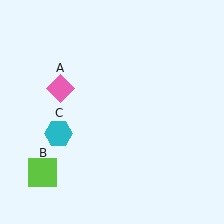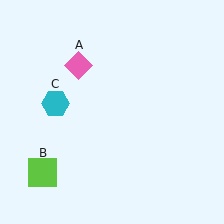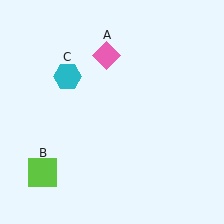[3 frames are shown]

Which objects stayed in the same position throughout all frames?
Lime square (object B) remained stationary.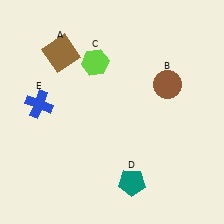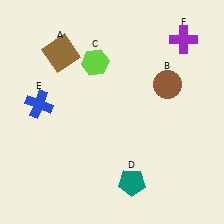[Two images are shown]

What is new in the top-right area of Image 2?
A purple cross (F) was added in the top-right area of Image 2.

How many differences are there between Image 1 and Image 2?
There is 1 difference between the two images.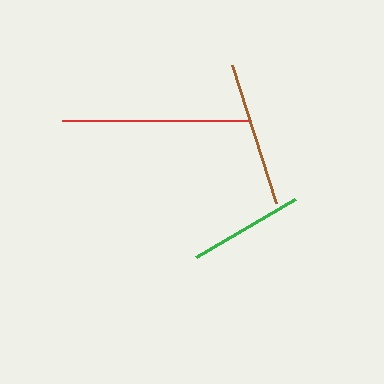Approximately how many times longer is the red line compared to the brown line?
The red line is approximately 1.3 times the length of the brown line.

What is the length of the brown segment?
The brown segment is approximately 145 pixels long.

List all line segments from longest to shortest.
From longest to shortest: red, brown, green.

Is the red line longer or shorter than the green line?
The red line is longer than the green line.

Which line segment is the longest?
The red line is the longest at approximately 185 pixels.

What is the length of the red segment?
The red segment is approximately 185 pixels long.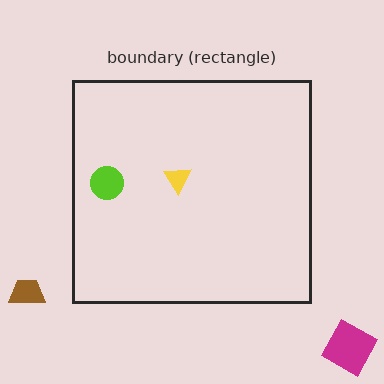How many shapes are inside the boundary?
2 inside, 2 outside.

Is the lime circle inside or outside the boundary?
Inside.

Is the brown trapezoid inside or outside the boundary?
Outside.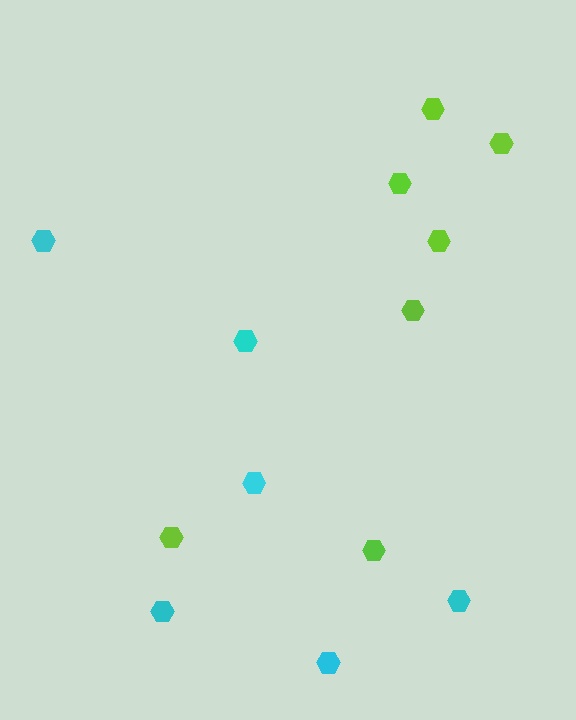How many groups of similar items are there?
There are 2 groups: one group of lime hexagons (7) and one group of cyan hexagons (6).